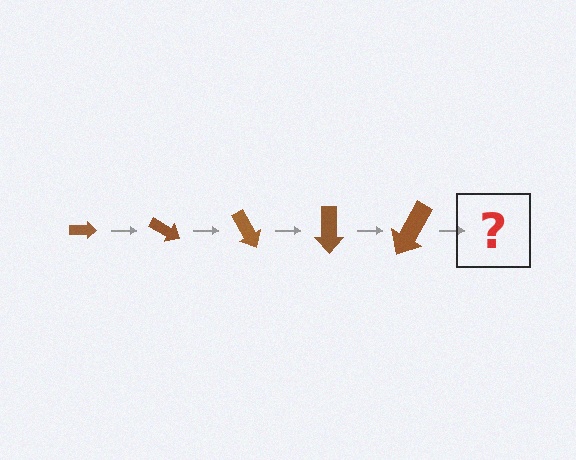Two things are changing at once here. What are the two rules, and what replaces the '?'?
The two rules are that the arrow grows larger each step and it rotates 30 degrees each step. The '?' should be an arrow, larger than the previous one and rotated 150 degrees from the start.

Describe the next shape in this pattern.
It should be an arrow, larger than the previous one and rotated 150 degrees from the start.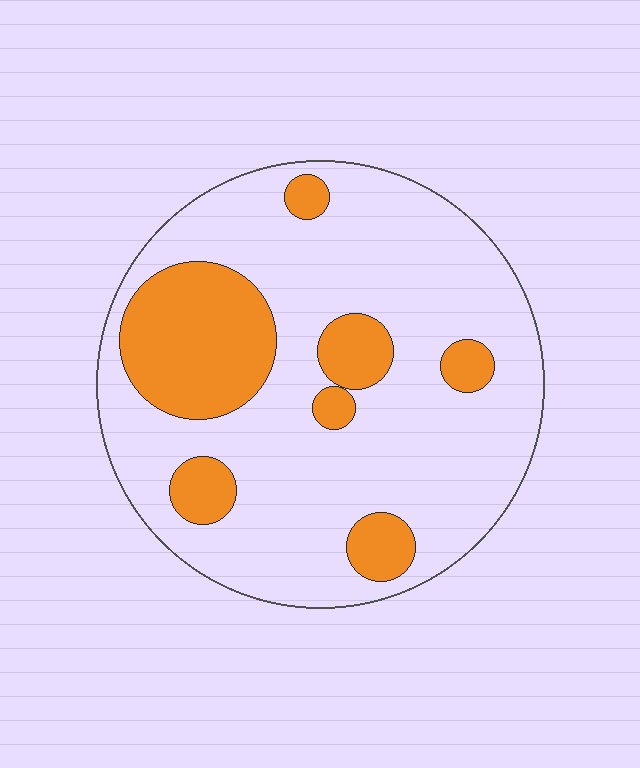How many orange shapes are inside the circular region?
7.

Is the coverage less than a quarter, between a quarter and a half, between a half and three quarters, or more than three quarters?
Less than a quarter.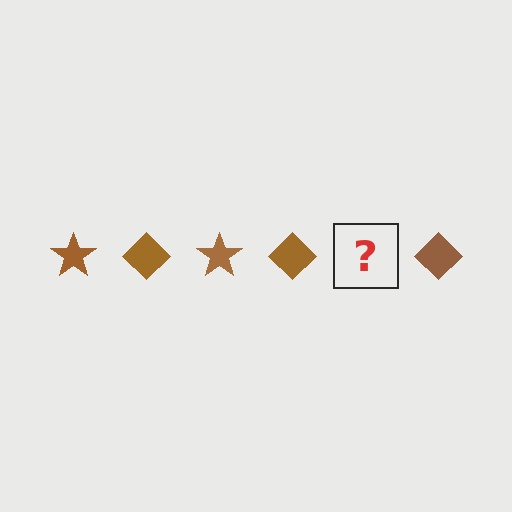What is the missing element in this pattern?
The missing element is a brown star.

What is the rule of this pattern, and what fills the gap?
The rule is that the pattern cycles through star, diamond shapes in brown. The gap should be filled with a brown star.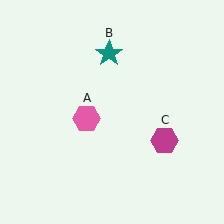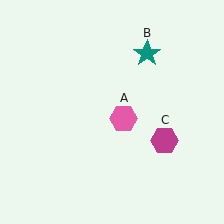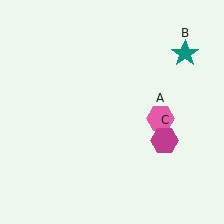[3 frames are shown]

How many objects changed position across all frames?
2 objects changed position: pink hexagon (object A), teal star (object B).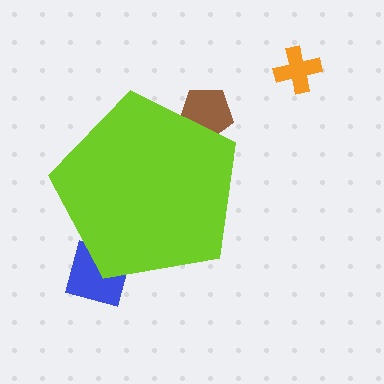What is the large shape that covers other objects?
A lime pentagon.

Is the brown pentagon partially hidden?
Yes, the brown pentagon is partially hidden behind the lime pentagon.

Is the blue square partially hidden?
Yes, the blue square is partially hidden behind the lime pentagon.